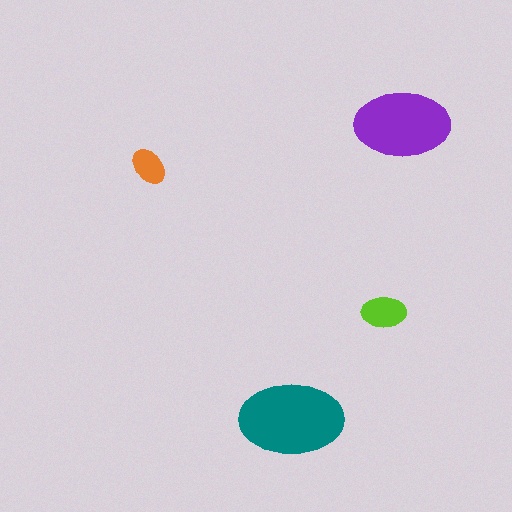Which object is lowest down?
The teal ellipse is bottommost.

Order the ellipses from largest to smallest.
the teal one, the purple one, the lime one, the orange one.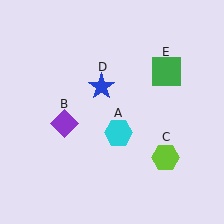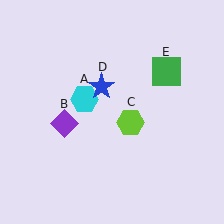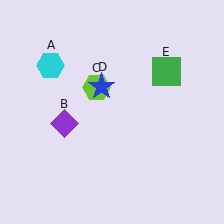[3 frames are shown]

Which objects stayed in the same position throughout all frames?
Purple diamond (object B) and blue star (object D) and green square (object E) remained stationary.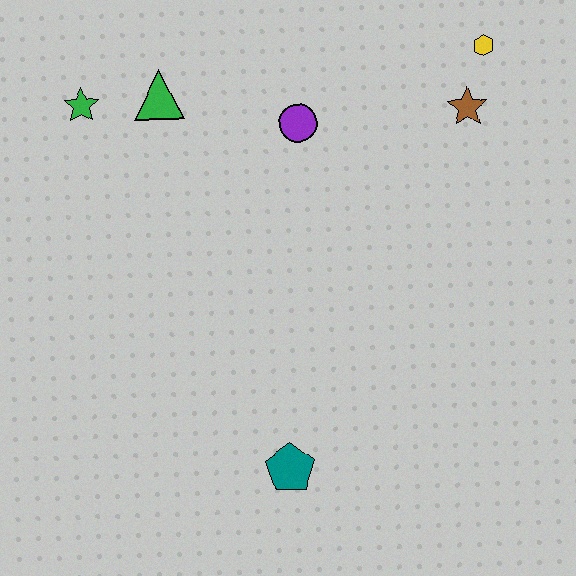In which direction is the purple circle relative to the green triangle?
The purple circle is to the right of the green triangle.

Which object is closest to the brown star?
The yellow hexagon is closest to the brown star.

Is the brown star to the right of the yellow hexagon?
No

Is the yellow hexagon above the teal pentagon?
Yes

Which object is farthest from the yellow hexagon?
The teal pentagon is farthest from the yellow hexagon.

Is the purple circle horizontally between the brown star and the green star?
Yes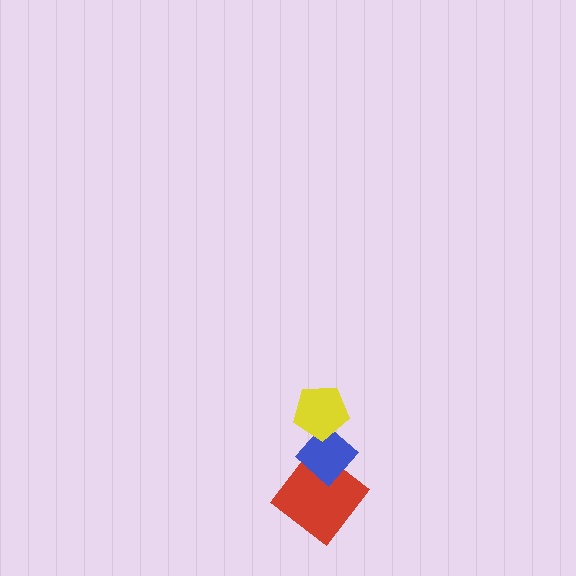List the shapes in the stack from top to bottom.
From top to bottom: the yellow pentagon, the blue diamond, the red diamond.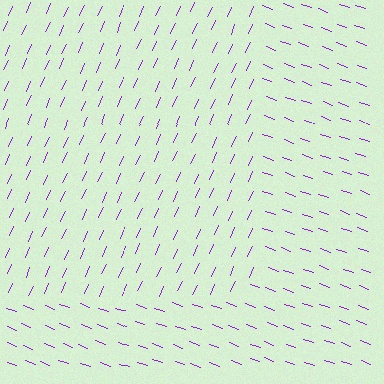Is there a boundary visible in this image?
Yes, there is a texture boundary formed by a change in line orientation.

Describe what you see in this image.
The image is filled with small purple line segments. A rectangle region in the image has lines oriented differently from the surrounding lines, creating a visible texture boundary.